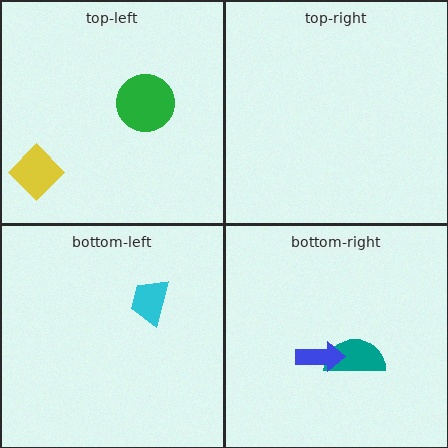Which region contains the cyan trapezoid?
The bottom-left region.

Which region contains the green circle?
The top-left region.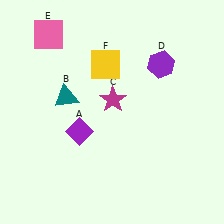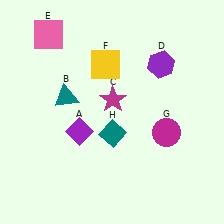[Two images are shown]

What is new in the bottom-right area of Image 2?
A magenta circle (G) was added in the bottom-right area of Image 2.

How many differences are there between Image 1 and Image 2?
There are 2 differences between the two images.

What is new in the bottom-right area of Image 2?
A teal diamond (H) was added in the bottom-right area of Image 2.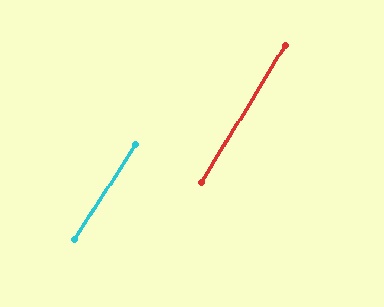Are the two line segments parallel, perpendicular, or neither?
Parallel — their directions differ by only 1.1°.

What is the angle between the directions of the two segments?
Approximately 1 degree.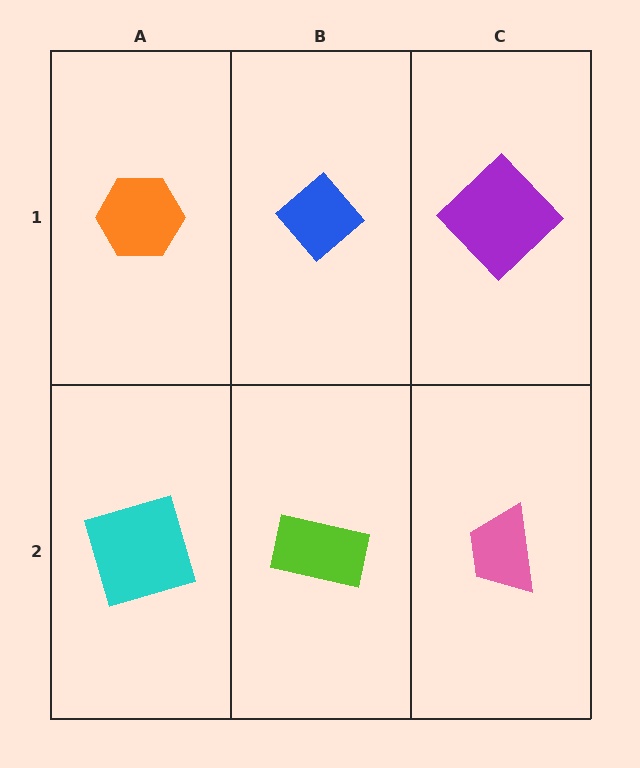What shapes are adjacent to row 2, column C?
A purple diamond (row 1, column C), a lime rectangle (row 2, column B).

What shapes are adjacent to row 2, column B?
A blue diamond (row 1, column B), a cyan square (row 2, column A), a pink trapezoid (row 2, column C).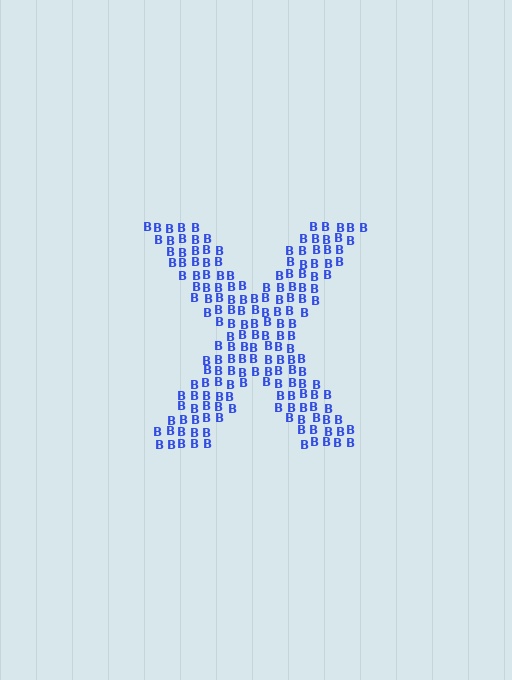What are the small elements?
The small elements are letter B's.